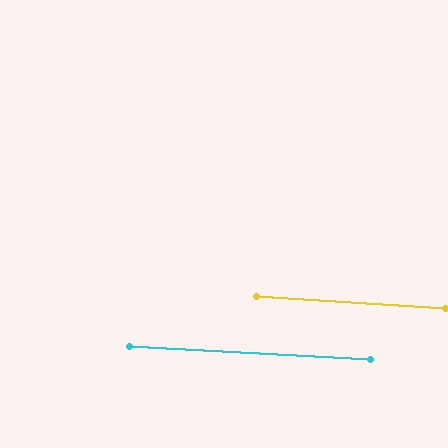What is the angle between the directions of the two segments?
Approximately 0 degrees.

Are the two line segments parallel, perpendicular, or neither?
Parallel — their directions differ by only 0.4°.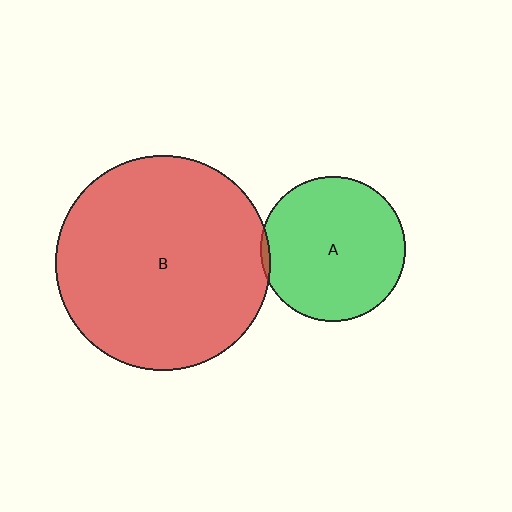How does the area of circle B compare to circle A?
Approximately 2.2 times.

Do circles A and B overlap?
Yes.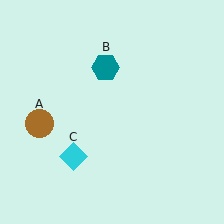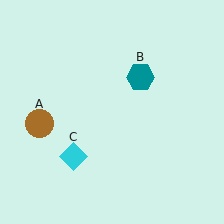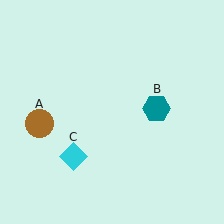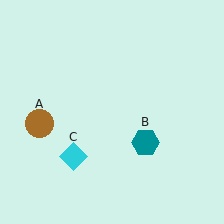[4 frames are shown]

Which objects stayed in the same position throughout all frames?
Brown circle (object A) and cyan diamond (object C) remained stationary.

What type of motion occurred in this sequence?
The teal hexagon (object B) rotated clockwise around the center of the scene.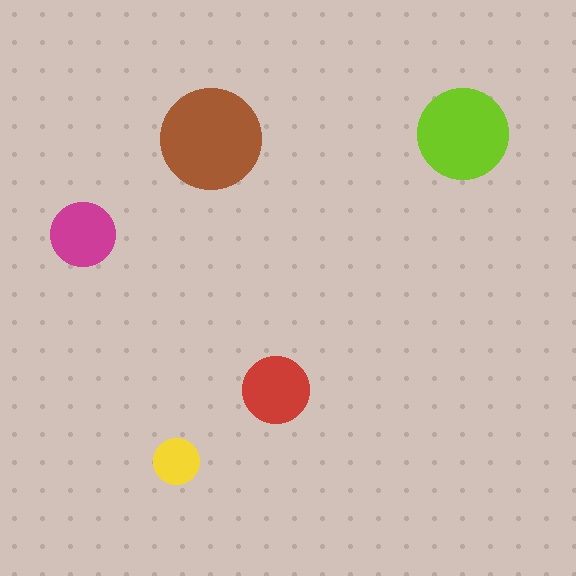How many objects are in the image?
There are 5 objects in the image.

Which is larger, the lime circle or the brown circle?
The brown one.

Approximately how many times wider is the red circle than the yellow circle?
About 1.5 times wider.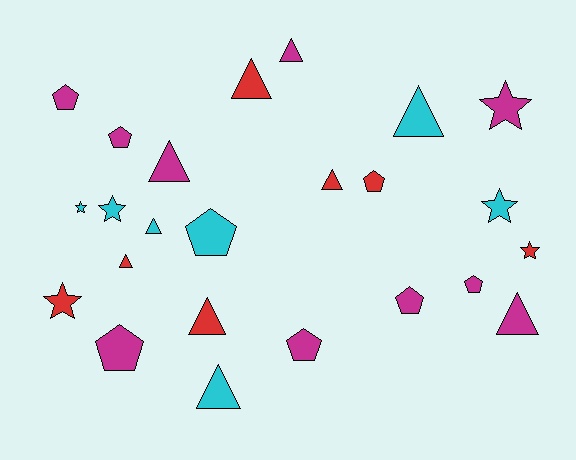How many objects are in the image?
There are 24 objects.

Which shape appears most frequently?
Triangle, with 10 objects.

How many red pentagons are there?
There is 1 red pentagon.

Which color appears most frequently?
Magenta, with 10 objects.